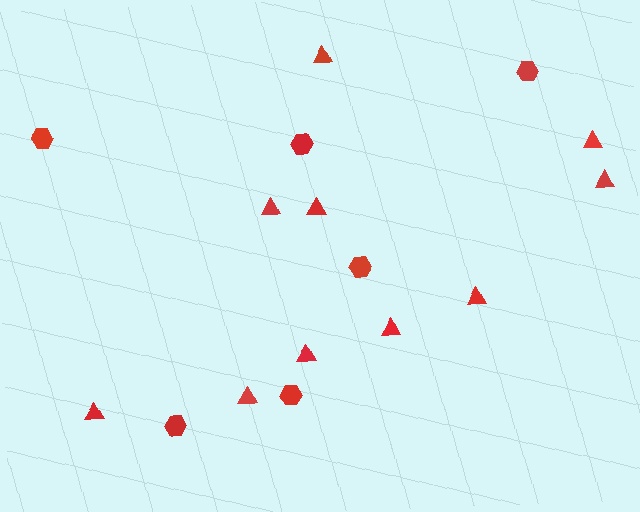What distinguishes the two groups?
There are 2 groups: one group of hexagons (6) and one group of triangles (10).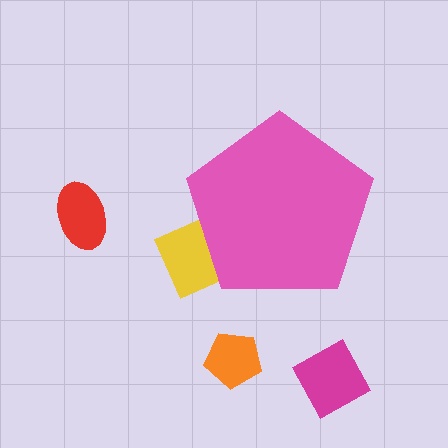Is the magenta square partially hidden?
No, the magenta square is fully visible.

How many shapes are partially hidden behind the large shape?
1 shape is partially hidden.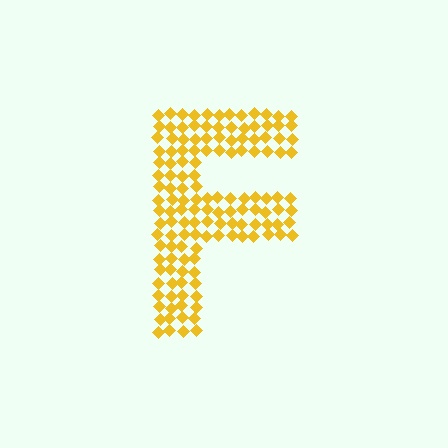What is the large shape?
The large shape is the letter F.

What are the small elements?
The small elements are diamonds.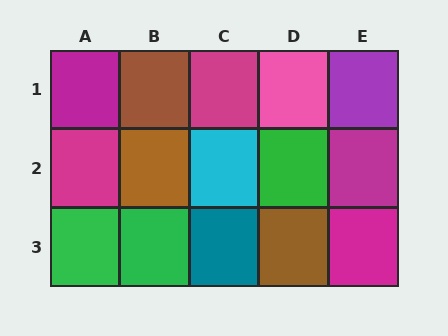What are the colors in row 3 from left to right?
Green, green, teal, brown, magenta.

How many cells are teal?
1 cell is teal.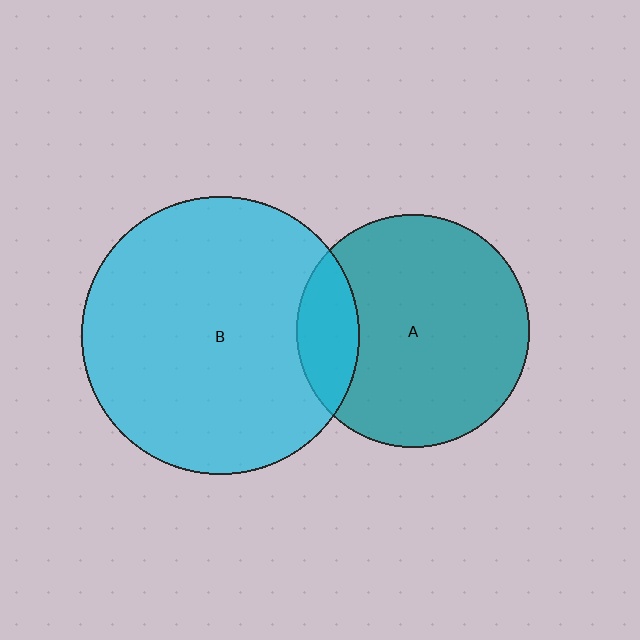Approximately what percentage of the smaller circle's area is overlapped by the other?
Approximately 15%.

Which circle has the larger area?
Circle B (cyan).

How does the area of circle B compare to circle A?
Approximately 1.4 times.